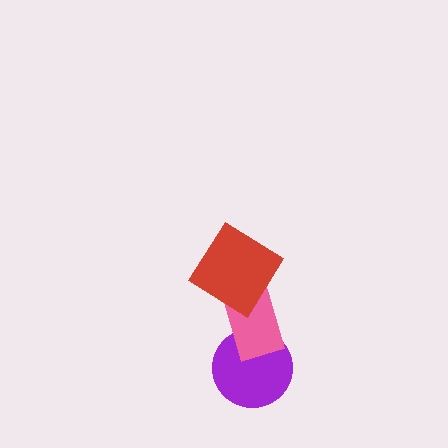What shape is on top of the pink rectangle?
The red diamond is on top of the pink rectangle.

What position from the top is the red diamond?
The red diamond is 1st from the top.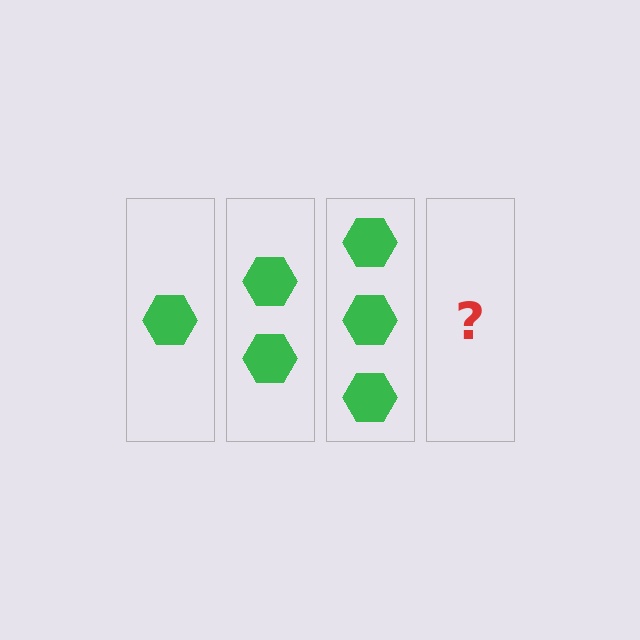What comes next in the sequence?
The next element should be 4 hexagons.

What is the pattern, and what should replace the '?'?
The pattern is that each step adds one more hexagon. The '?' should be 4 hexagons.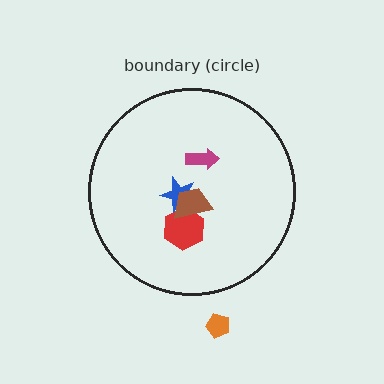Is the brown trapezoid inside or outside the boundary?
Inside.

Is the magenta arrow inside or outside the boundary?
Inside.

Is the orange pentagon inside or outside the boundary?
Outside.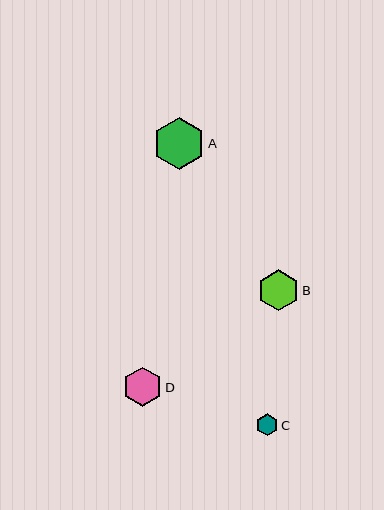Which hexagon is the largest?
Hexagon A is the largest with a size of approximately 52 pixels.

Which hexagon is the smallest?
Hexagon C is the smallest with a size of approximately 22 pixels.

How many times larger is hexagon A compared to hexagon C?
Hexagon A is approximately 2.3 times the size of hexagon C.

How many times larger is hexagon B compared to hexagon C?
Hexagon B is approximately 1.9 times the size of hexagon C.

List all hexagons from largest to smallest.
From largest to smallest: A, B, D, C.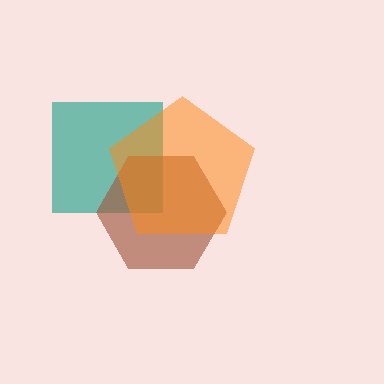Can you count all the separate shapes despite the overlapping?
Yes, there are 3 separate shapes.